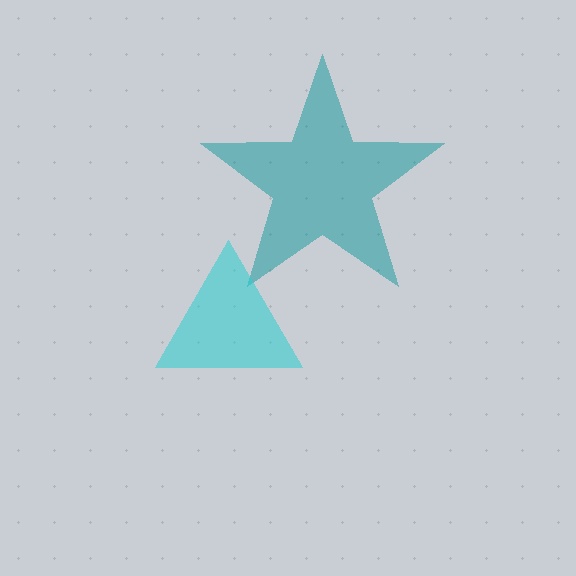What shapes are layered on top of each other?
The layered shapes are: a teal star, a cyan triangle.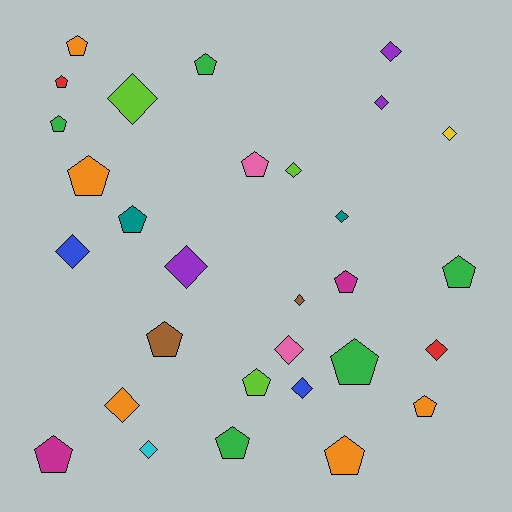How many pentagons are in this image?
There are 16 pentagons.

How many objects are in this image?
There are 30 objects.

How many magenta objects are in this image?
There are 2 magenta objects.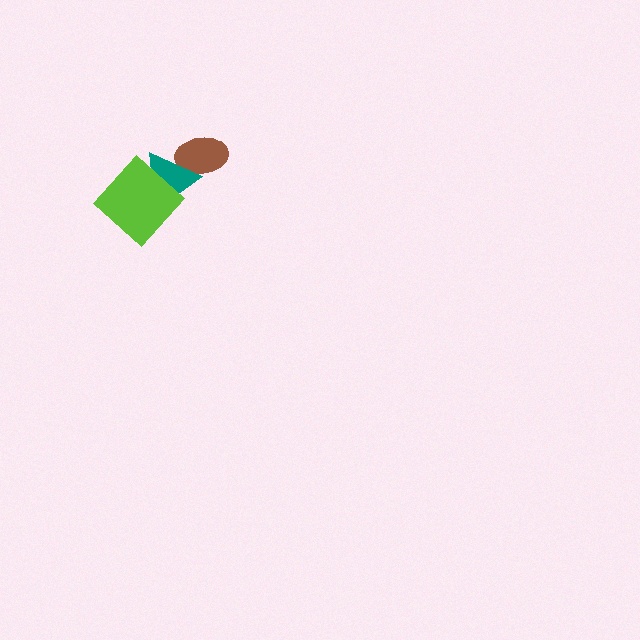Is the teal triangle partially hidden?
Yes, it is partially covered by another shape.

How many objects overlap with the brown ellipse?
1 object overlaps with the brown ellipse.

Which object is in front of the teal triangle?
The lime diamond is in front of the teal triangle.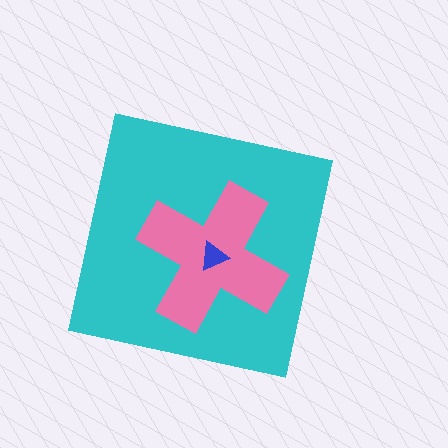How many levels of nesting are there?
3.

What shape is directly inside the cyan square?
The pink cross.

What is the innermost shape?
The blue triangle.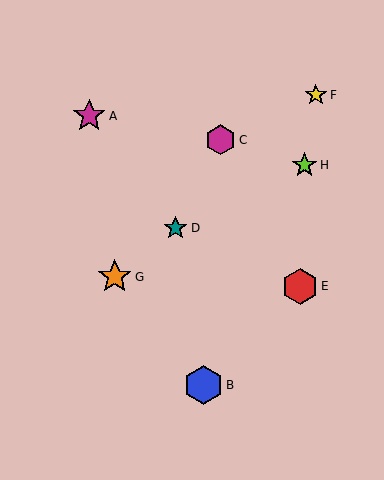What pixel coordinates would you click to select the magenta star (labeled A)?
Click at (89, 116) to select the magenta star A.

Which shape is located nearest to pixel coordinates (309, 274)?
The red hexagon (labeled E) at (300, 286) is nearest to that location.